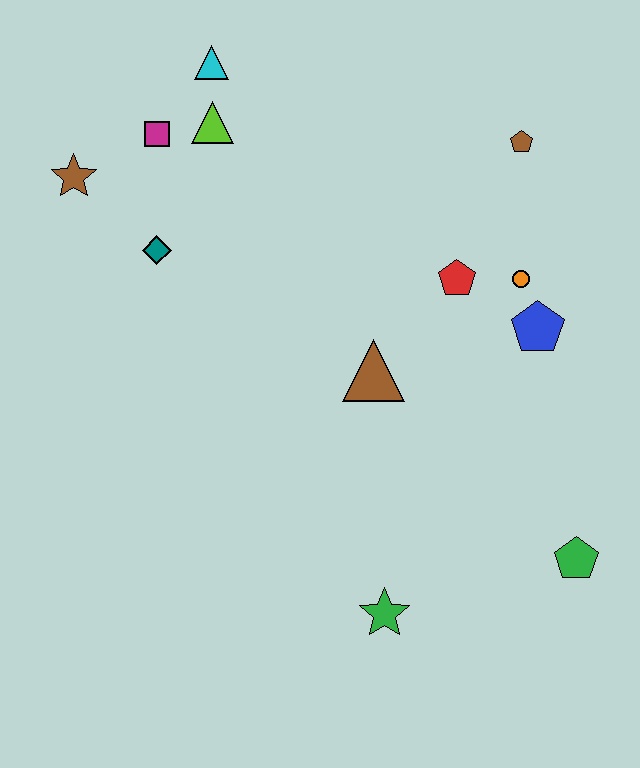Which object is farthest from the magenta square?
The green pentagon is farthest from the magenta square.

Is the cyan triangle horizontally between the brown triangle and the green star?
No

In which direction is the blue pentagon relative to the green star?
The blue pentagon is above the green star.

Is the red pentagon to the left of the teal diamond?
No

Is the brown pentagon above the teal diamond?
Yes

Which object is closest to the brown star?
The magenta square is closest to the brown star.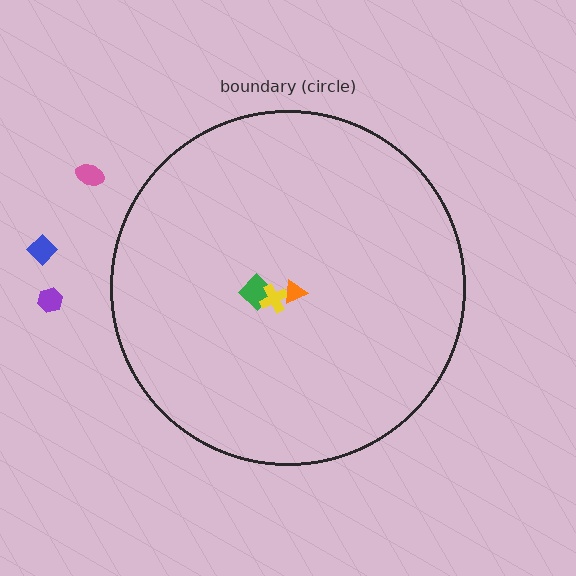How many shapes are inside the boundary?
3 inside, 3 outside.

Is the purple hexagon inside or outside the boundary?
Outside.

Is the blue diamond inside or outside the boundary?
Outside.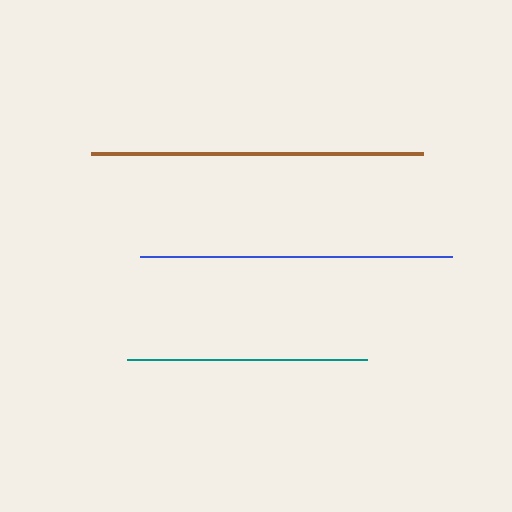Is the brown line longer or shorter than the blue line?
The brown line is longer than the blue line.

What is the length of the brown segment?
The brown segment is approximately 331 pixels long.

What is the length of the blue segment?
The blue segment is approximately 312 pixels long.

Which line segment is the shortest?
The teal line is the shortest at approximately 241 pixels.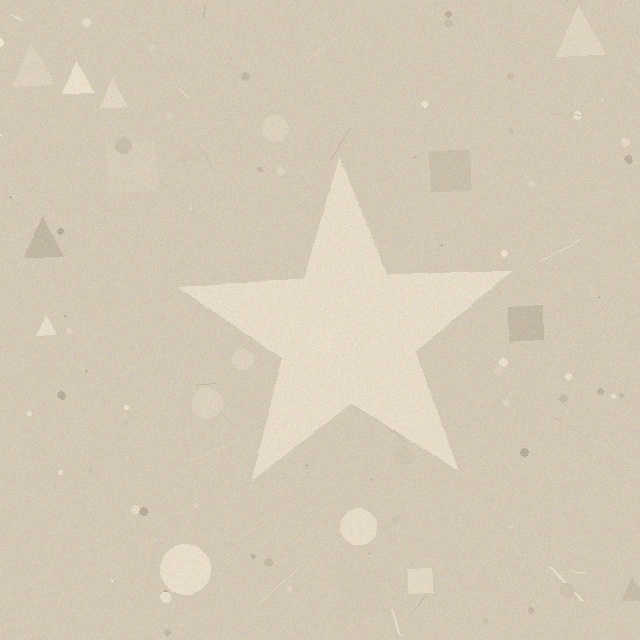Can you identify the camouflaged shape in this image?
The camouflaged shape is a star.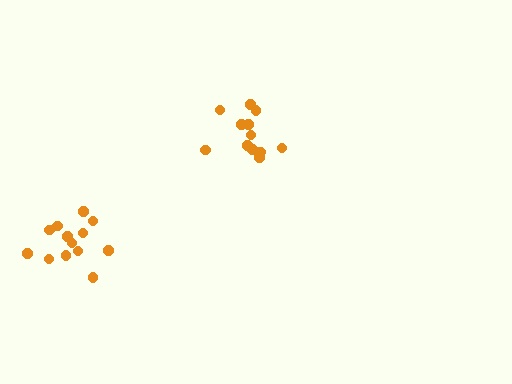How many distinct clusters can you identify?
There are 2 distinct clusters.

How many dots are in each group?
Group 1: 12 dots, Group 2: 13 dots (25 total).